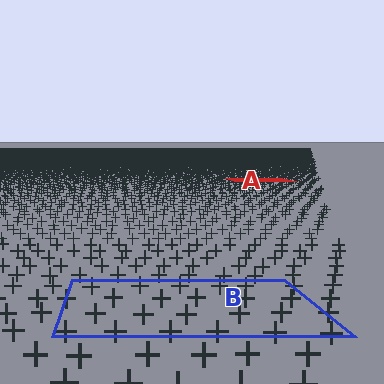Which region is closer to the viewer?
Region B is closer. The texture elements there are larger and more spread out.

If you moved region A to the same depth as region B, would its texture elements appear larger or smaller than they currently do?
They would appear larger. At a closer depth, the same texture elements are projected at a bigger on-screen size.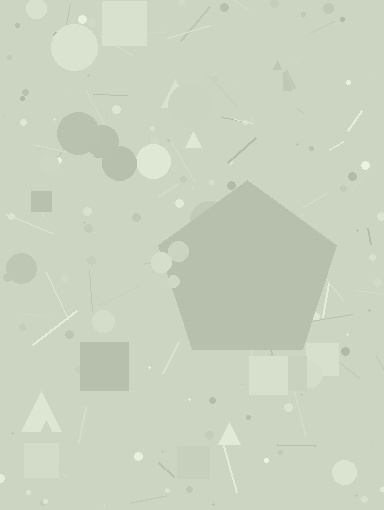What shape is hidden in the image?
A pentagon is hidden in the image.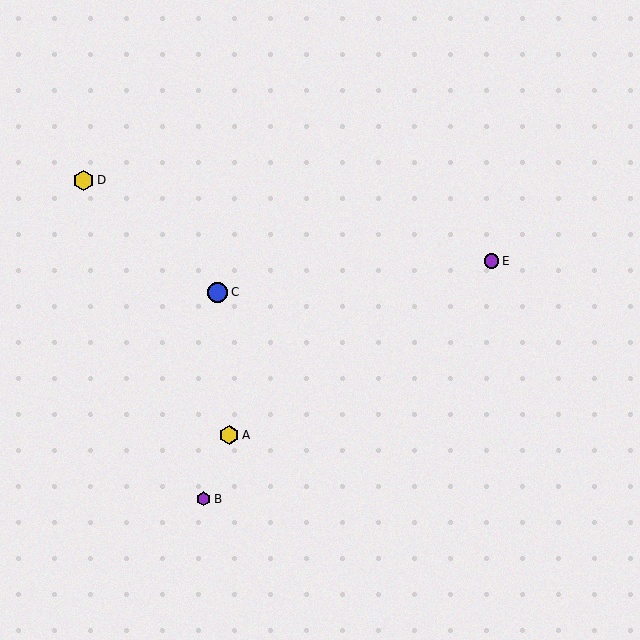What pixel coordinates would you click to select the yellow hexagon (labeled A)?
Click at (229, 435) to select the yellow hexagon A.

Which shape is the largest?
The yellow hexagon (labeled D) is the largest.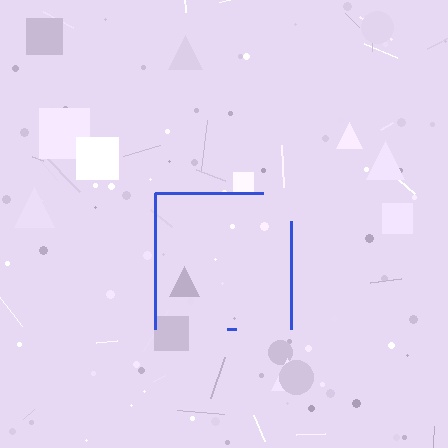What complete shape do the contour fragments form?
The contour fragments form a square.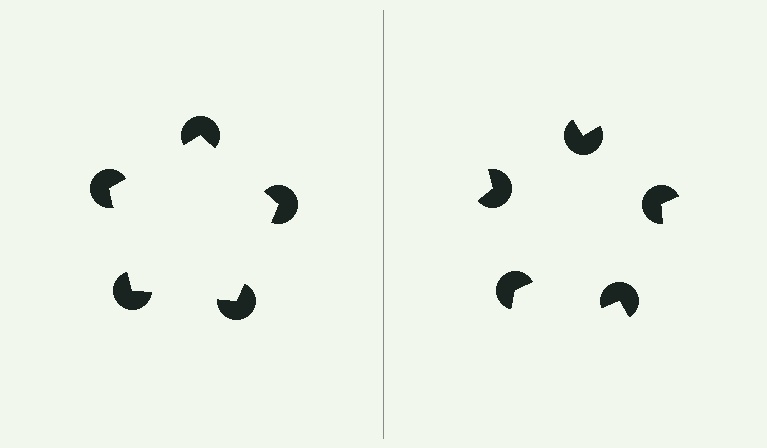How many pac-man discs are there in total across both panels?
10 — 5 on each side.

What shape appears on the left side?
An illusory pentagon.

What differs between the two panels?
The pac-man discs are positioned identically on both sides; only the wedge orientations differ. On the left they align to a pentagon; on the right they are misaligned.